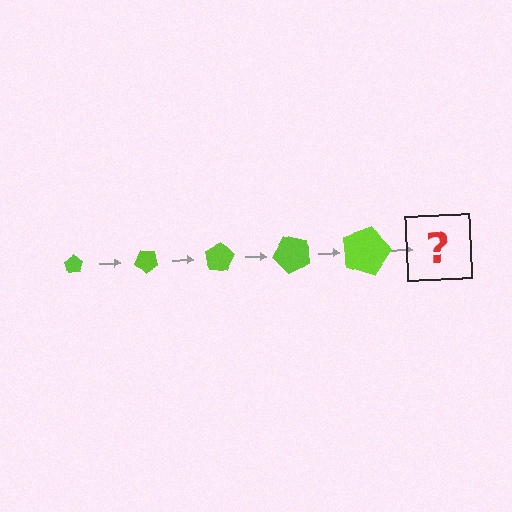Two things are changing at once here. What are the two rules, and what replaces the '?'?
The two rules are that the pentagon grows larger each step and it rotates 40 degrees each step. The '?' should be a pentagon, larger than the previous one and rotated 200 degrees from the start.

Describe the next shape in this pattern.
It should be a pentagon, larger than the previous one and rotated 200 degrees from the start.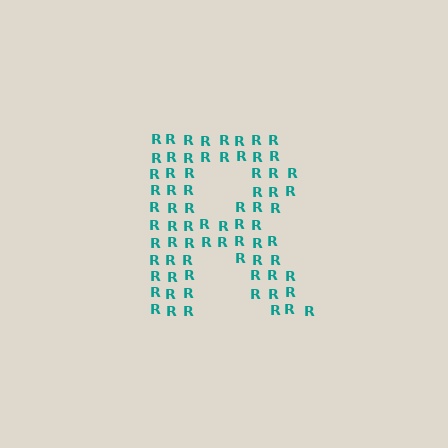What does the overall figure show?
The overall figure shows the letter R.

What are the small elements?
The small elements are letter R's.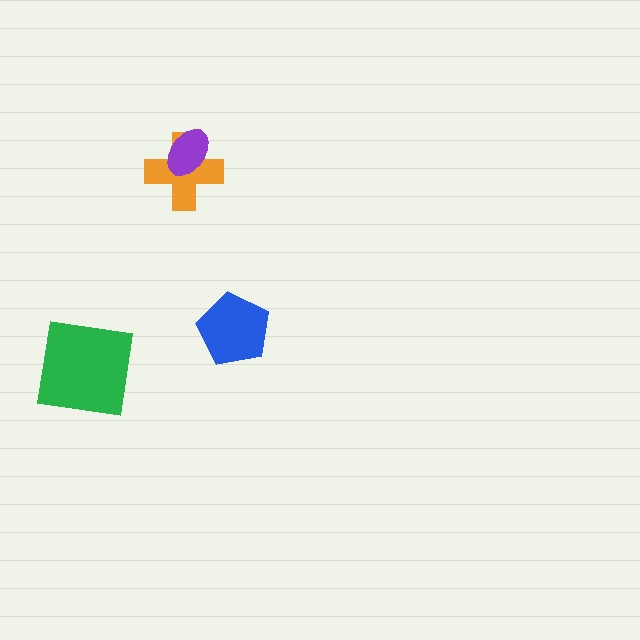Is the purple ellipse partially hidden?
No, no other shape covers it.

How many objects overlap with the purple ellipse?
1 object overlaps with the purple ellipse.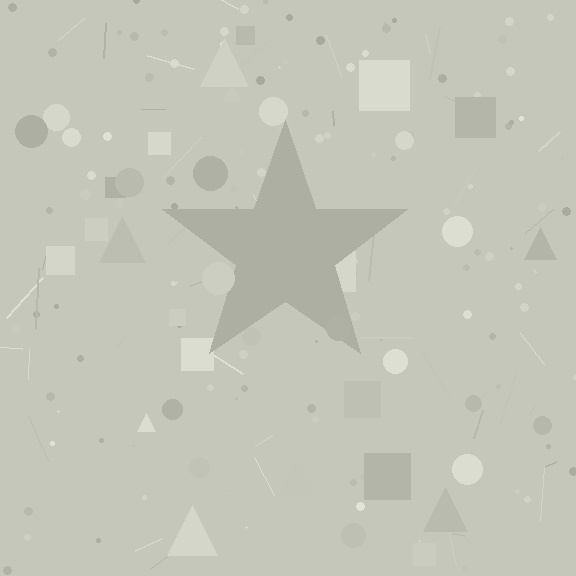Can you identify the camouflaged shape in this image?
The camouflaged shape is a star.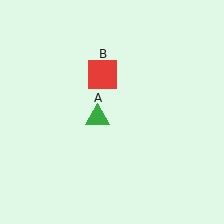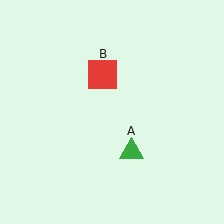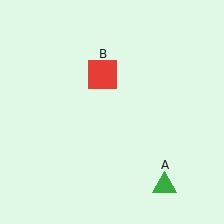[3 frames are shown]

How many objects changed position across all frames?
1 object changed position: green triangle (object A).